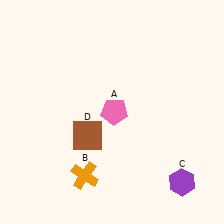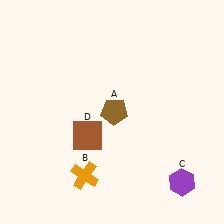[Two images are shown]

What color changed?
The pentagon (A) changed from pink in Image 1 to brown in Image 2.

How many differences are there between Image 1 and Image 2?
There is 1 difference between the two images.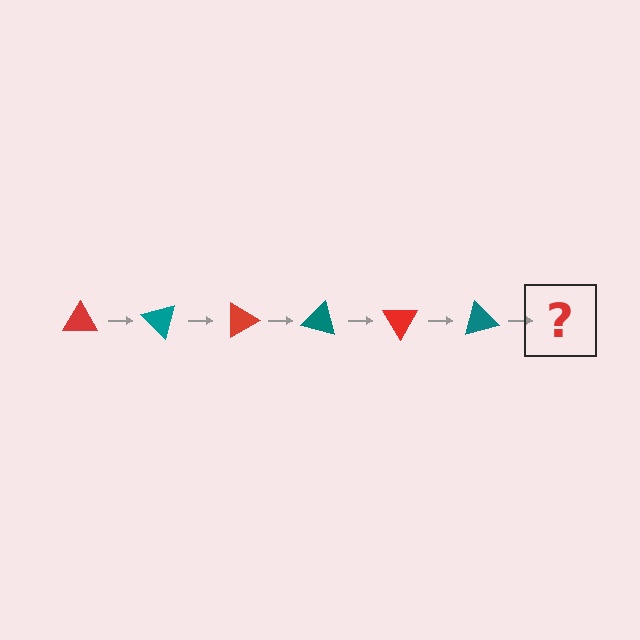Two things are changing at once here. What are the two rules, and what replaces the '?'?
The two rules are that it rotates 45 degrees each step and the color cycles through red and teal. The '?' should be a red triangle, rotated 270 degrees from the start.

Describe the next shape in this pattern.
It should be a red triangle, rotated 270 degrees from the start.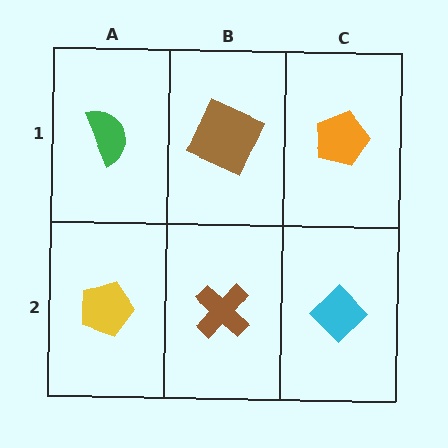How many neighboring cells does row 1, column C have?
2.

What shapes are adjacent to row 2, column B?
A brown square (row 1, column B), a yellow pentagon (row 2, column A), a cyan diamond (row 2, column C).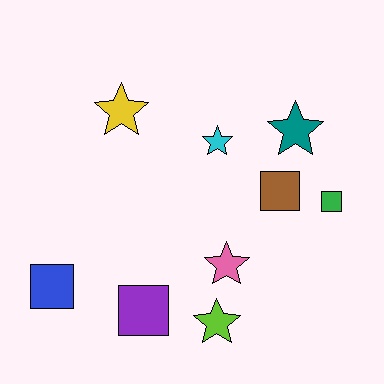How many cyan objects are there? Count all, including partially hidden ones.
There is 1 cyan object.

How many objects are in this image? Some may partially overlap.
There are 9 objects.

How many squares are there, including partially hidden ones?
There are 4 squares.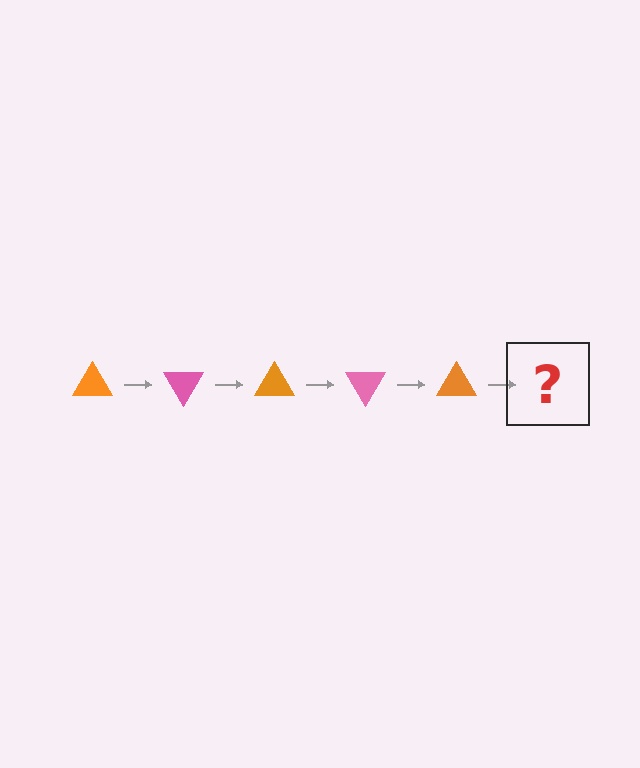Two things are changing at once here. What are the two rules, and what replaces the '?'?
The two rules are that it rotates 60 degrees each step and the color cycles through orange and pink. The '?' should be a pink triangle, rotated 300 degrees from the start.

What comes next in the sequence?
The next element should be a pink triangle, rotated 300 degrees from the start.